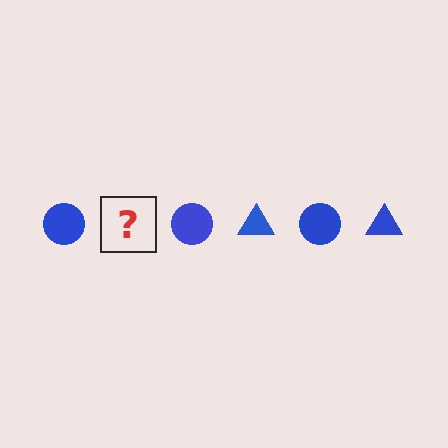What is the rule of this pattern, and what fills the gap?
The rule is that the pattern cycles through circle, triangle shapes in blue. The gap should be filled with a blue triangle.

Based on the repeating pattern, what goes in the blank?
The blank should be a blue triangle.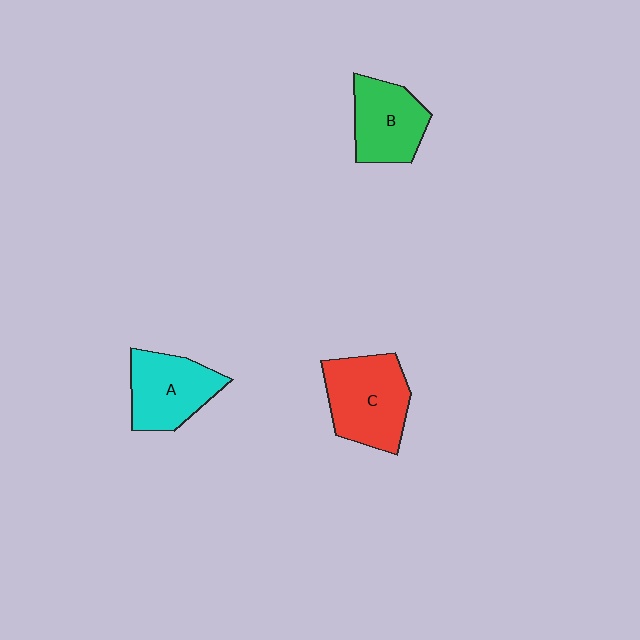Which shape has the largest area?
Shape C (red).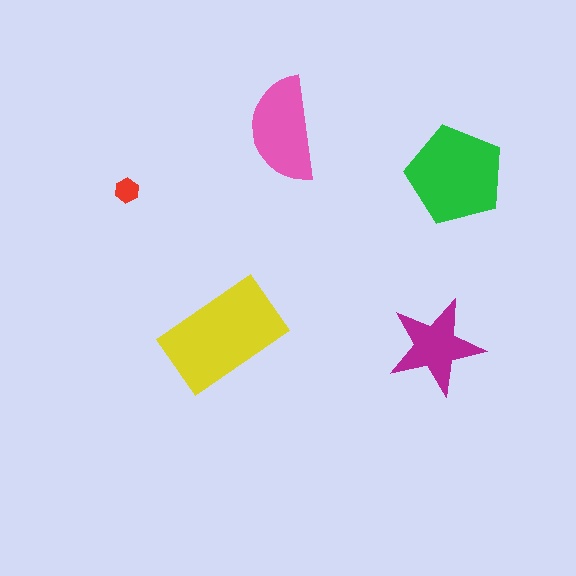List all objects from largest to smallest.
The yellow rectangle, the green pentagon, the pink semicircle, the magenta star, the red hexagon.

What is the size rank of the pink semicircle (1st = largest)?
3rd.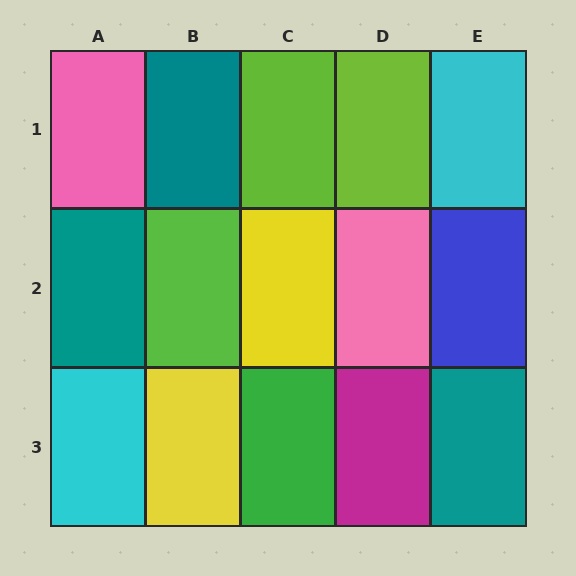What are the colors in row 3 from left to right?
Cyan, yellow, green, magenta, teal.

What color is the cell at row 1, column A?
Pink.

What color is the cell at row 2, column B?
Lime.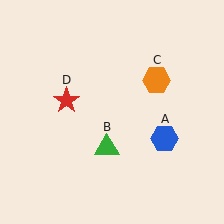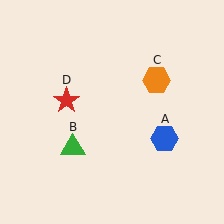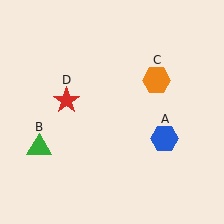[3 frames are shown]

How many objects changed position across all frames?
1 object changed position: green triangle (object B).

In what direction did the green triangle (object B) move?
The green triangle (object B) moved left.